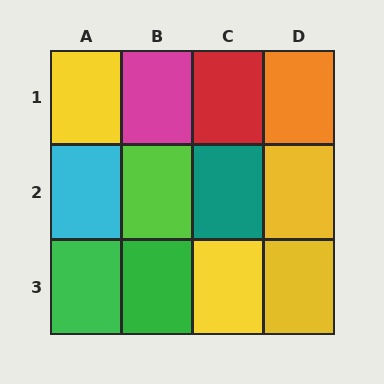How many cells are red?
1 cell is red.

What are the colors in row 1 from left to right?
Yellow, magenta, red, orange.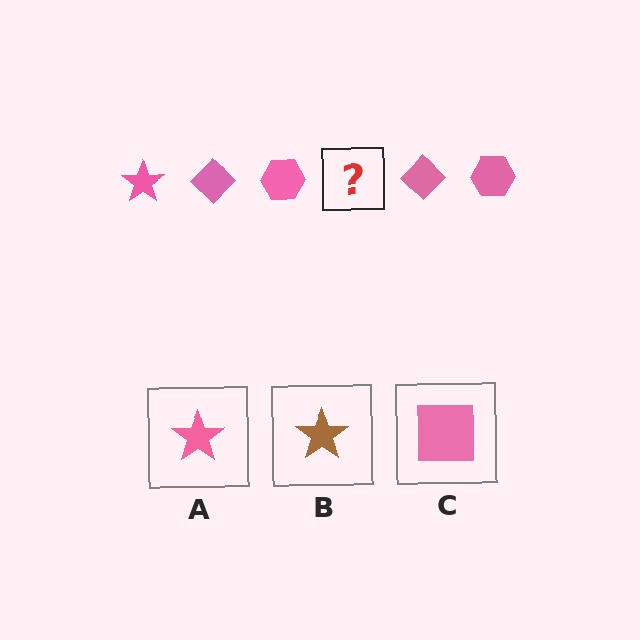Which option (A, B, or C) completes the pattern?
A.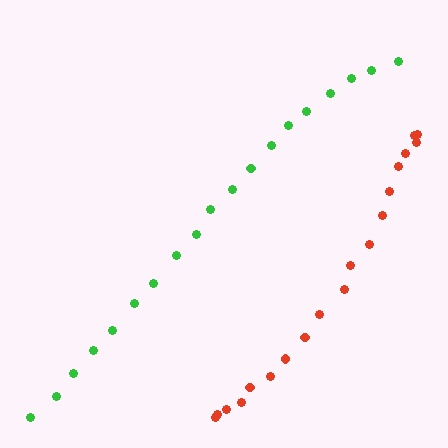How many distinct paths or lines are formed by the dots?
There are 2 distinct paths.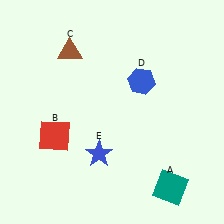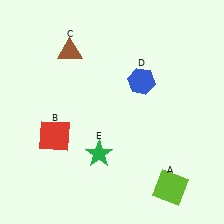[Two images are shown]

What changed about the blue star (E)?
In Image 1, E is blue. In Image 2, it changed to green.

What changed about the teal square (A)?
In Image 1, A is teal. In Image 2, it changed to lime.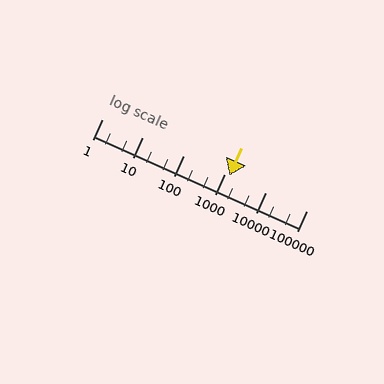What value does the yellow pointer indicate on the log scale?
The pointer indicates approximately 1300.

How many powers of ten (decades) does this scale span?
The scale spans 5 decades, from 1 to 100000.